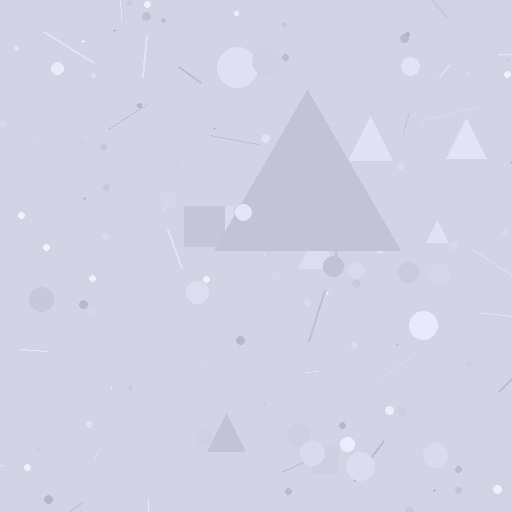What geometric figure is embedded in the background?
A triangle is embedded in the background.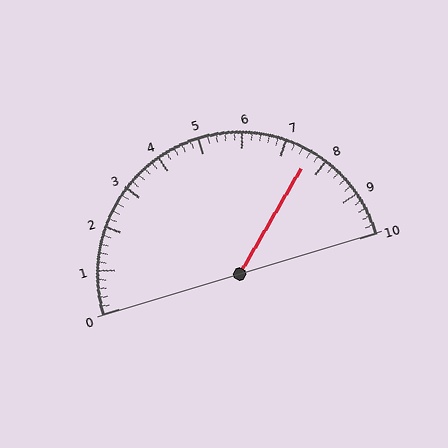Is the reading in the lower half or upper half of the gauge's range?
The reading is in the upper half of the range (0 to 10).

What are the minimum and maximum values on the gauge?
The gauge ranges from 0 to 10.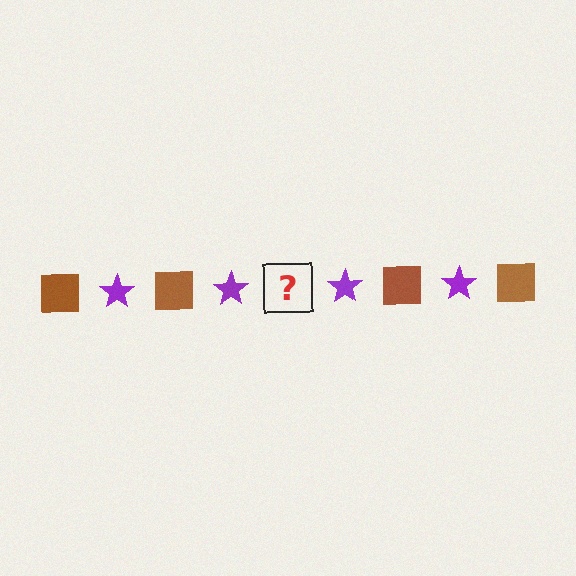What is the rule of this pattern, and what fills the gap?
The rule is that the pattern alternates between brown square and purple star. The gap should be filled with a brown square.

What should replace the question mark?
The question mark should be replaced with a brown square.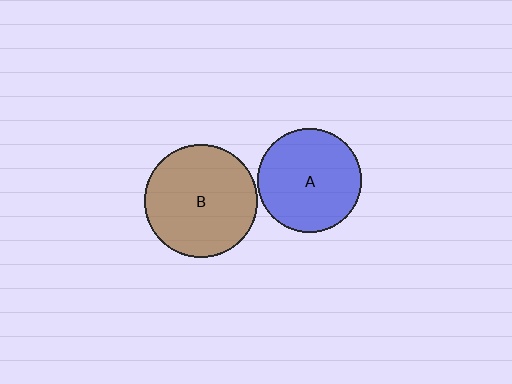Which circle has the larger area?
Circle B (brown).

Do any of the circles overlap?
No, none of the circles overlap.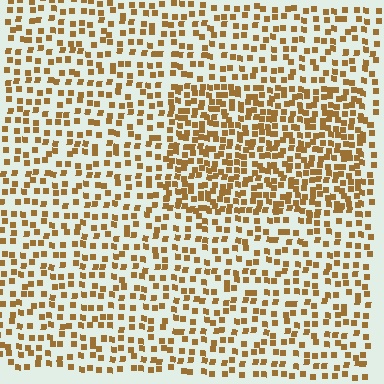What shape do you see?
I see a rectangle.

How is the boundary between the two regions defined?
The boundary is defined by a change in element density (approximately 1.8x ratio). All elements are the same color, size, and shape.